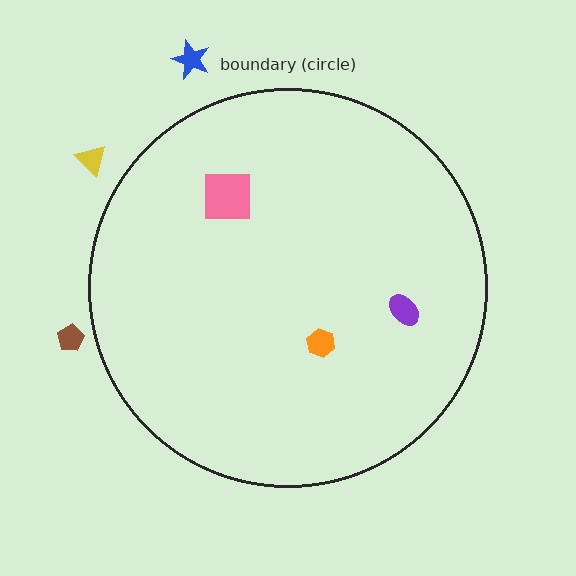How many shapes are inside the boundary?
3 inside, 3 outside.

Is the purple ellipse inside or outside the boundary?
Inside.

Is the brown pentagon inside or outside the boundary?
Outside.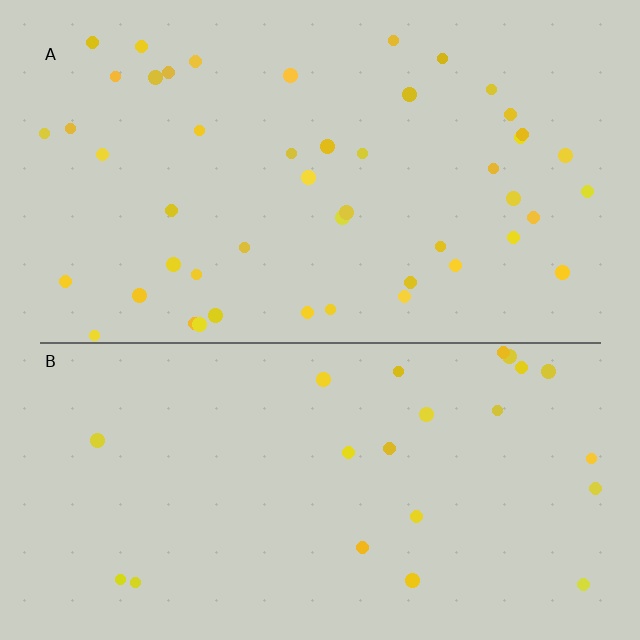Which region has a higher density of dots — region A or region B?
A (the top).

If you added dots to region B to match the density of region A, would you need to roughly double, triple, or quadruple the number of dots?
Approximately double.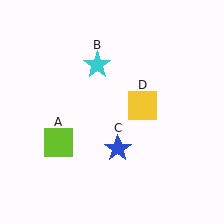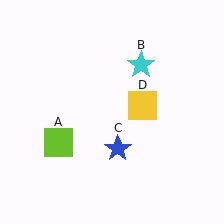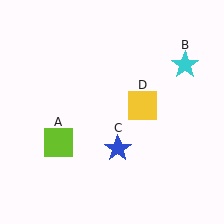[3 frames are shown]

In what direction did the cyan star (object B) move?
The cyan star (object B) moved right.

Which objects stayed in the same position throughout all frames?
Lime square (object A) and blue star (object C) and yellow square (object D) remained stationary.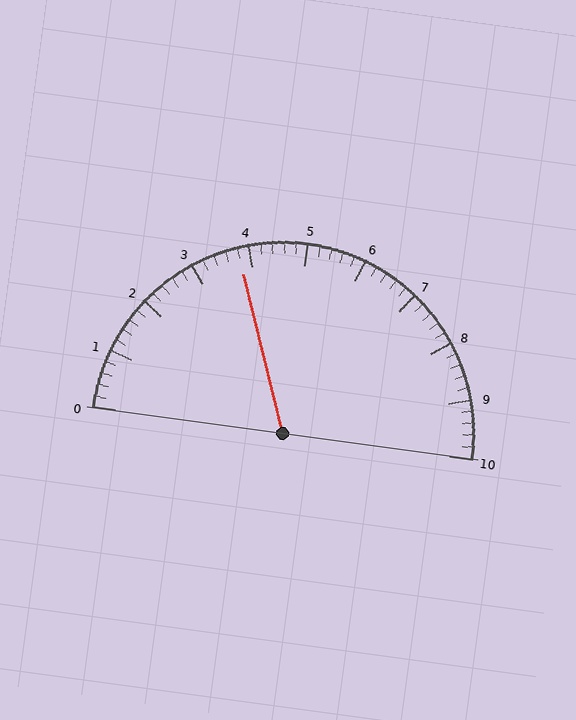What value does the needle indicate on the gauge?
The needle indicates approximately 3.8.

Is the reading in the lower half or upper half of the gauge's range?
The reading is in the lower half of the range (0 to 10).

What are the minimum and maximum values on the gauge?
The gauge ranges from 0 to 10.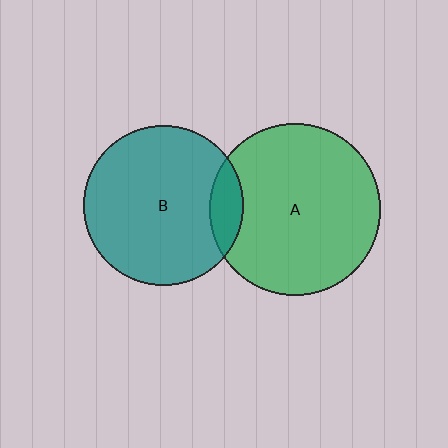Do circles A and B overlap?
Yes.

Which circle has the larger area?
Circle A (green).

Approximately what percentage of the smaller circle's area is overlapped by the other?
Approximately 10%.